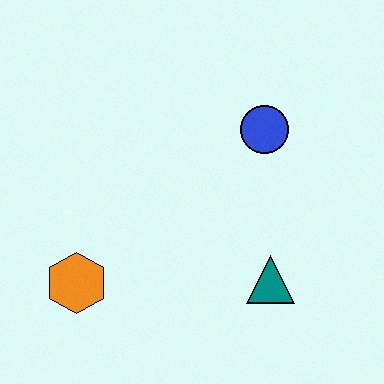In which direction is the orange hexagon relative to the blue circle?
The orange hexagon is to the left of the blue circle.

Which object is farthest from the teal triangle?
The orange hexagon is farthest from the teal triangle.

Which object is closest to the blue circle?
The teal triangle is closest to the blue circle.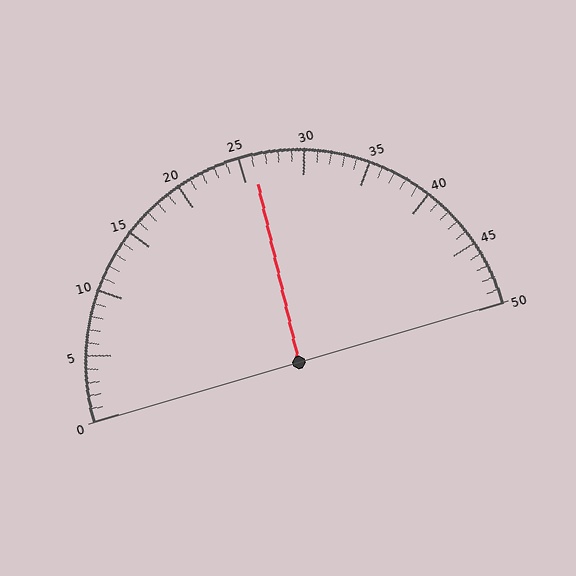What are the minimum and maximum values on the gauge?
The gauge ranges from 0 to 50.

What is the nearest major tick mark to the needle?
The nearest major tick mark is 25.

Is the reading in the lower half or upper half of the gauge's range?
The reading is in the upper half of the range (0 to 50).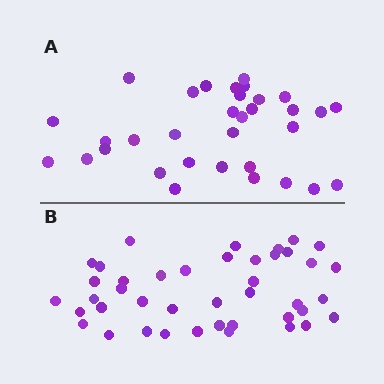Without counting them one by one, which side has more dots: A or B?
Region B (the bottom region) has more dots.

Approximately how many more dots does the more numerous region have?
Region B has roughly 8 or so more dots than region A.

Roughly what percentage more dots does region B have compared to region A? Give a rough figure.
About 25% more.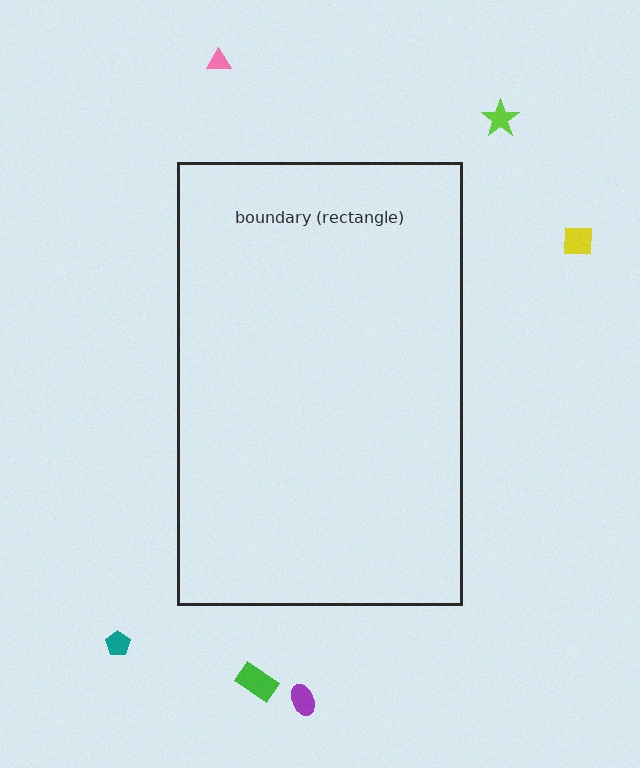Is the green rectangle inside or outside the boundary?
Outside.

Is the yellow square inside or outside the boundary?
Outside.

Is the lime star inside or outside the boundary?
Outside.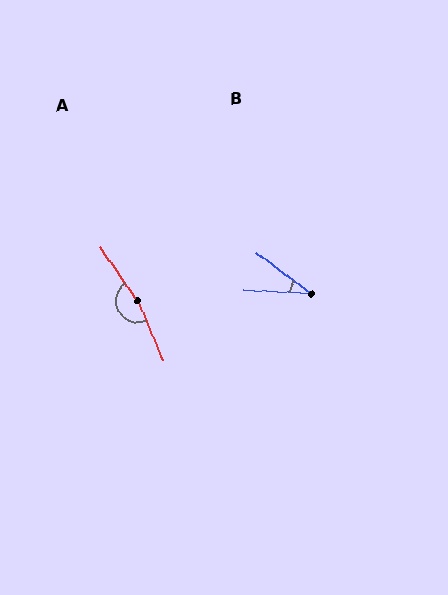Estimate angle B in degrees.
Approximately 34 degrees.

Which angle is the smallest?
B, at approximately 34 degrees.